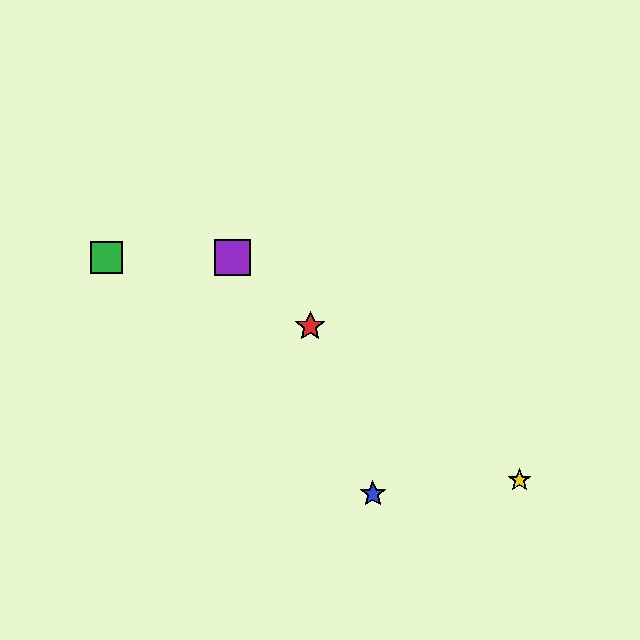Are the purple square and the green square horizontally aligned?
Yes, both are at y≈258.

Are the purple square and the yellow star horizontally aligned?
No, the purple square is at y≈258 and the yellow star is at y≈480.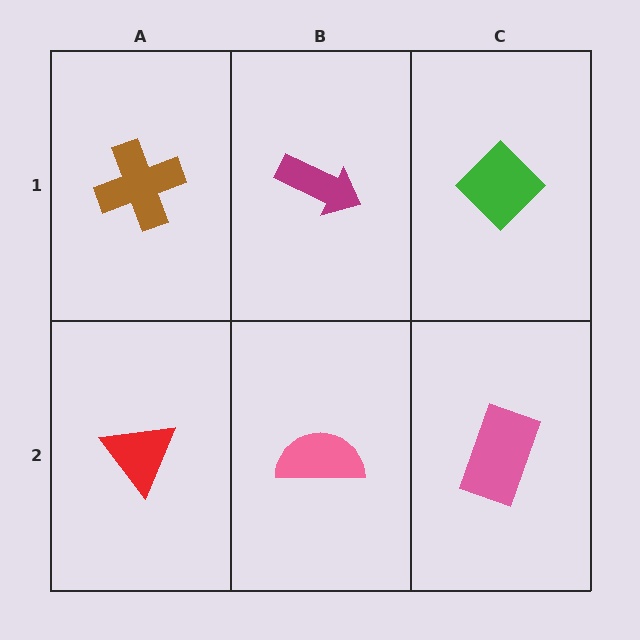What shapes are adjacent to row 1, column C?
A pink rectangle (row 2, column C), a magenta arrow (row 1, column B).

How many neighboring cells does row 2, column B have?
3.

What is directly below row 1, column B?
A pink semicircle.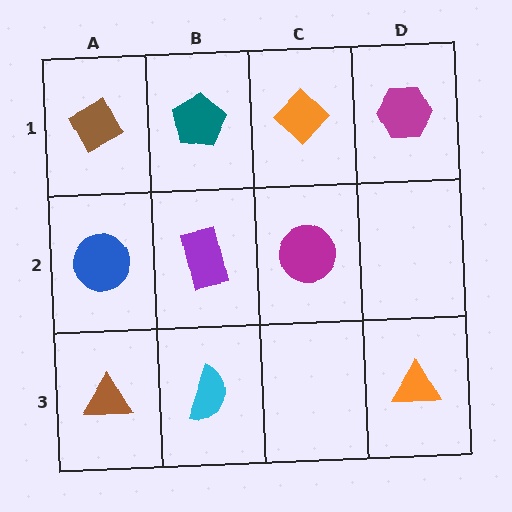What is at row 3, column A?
A brown triangle.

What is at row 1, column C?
An orange diamond.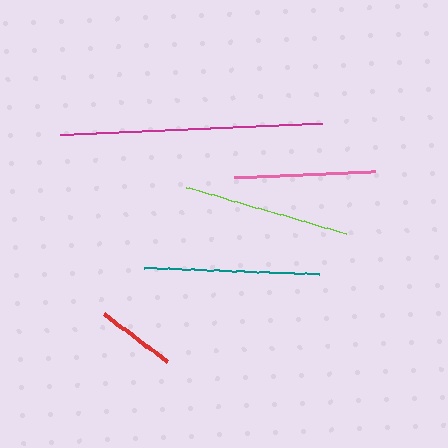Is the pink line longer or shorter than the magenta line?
The magenta line is longer than the pink line.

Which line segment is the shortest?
The red line is the shortest at approximately 79 pixels.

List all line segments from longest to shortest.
From longest to shortest: magenta, teal, lime, pink, red.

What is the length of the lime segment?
The lime segment is approximately 166 pixels long.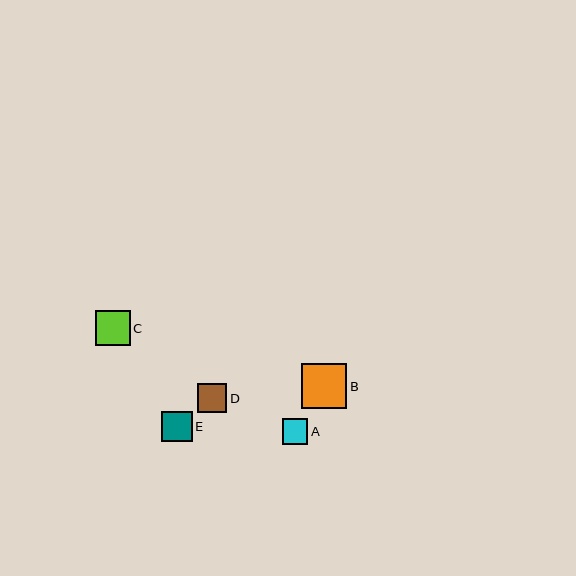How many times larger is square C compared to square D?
Square C is approximately 1.2 times the size of square D.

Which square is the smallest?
Square A is the smallest with a size of approximately 25 pixels.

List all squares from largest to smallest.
From largest to smallest: B, C, E, D, A.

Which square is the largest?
Square B is the largest with a size of approximately 45 pixels.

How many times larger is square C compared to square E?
Square C is approximately 1.1 times the size of square E.